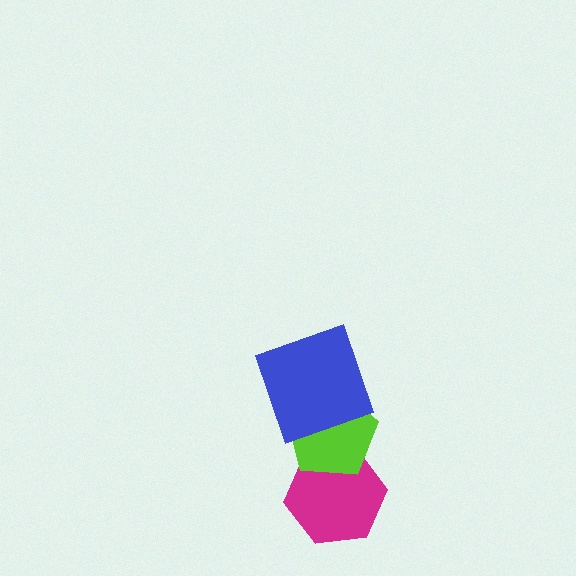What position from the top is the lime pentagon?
The lime pentagon is 2nd from the top.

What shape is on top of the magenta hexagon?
The lime pentagon is on top of the magenta hexagon.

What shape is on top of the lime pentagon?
The blue square is on top of the lime pentagon.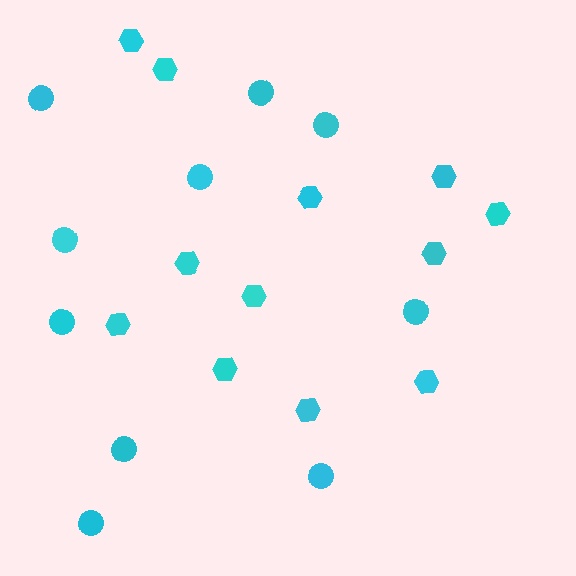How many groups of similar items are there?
There are 2 groups: one group of circles (10) and one group of hexagons (12).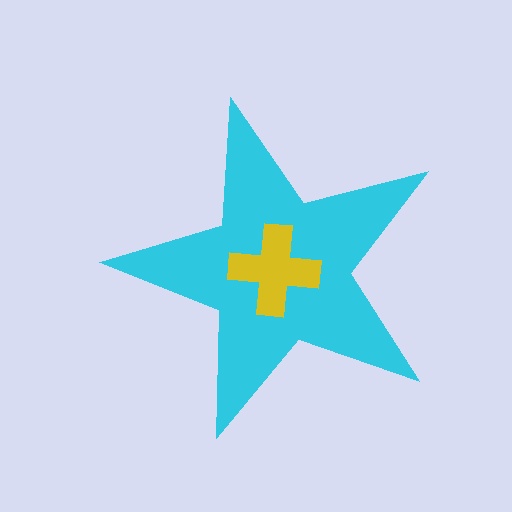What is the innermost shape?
The yellow cross.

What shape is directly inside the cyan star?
The yellow cross.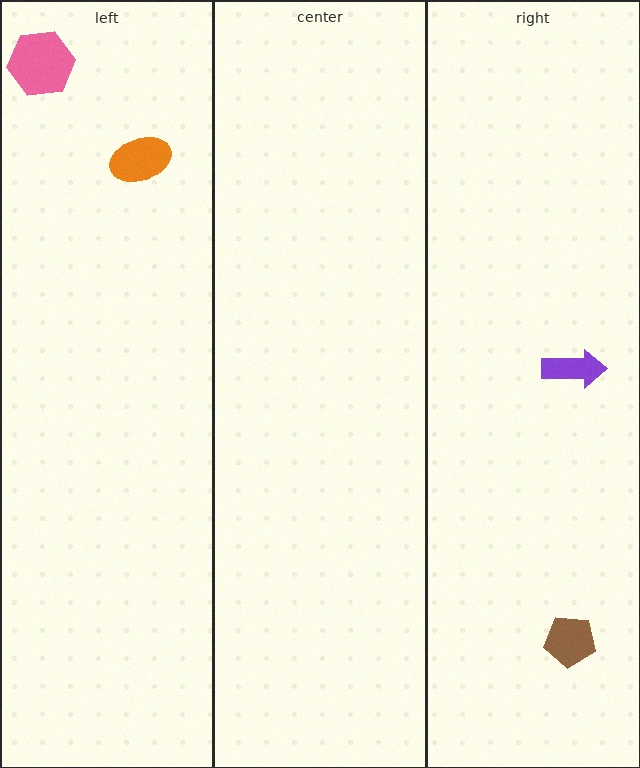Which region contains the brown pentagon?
The right region.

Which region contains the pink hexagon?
The left region.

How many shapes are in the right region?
2.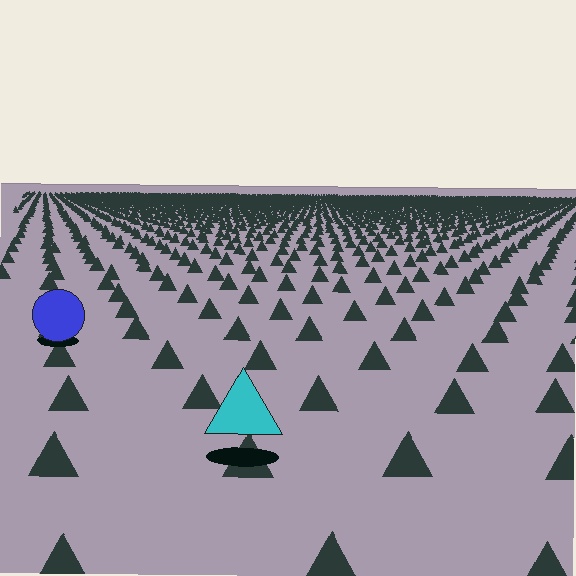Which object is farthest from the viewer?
The blue circle is farthest from the viewer. It appears smaller and the ground texture around it is denser.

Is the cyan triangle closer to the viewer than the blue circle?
Yes. The cyan triangle is closer — you can tell from the texture gradient: the ground texture is coarser near it.